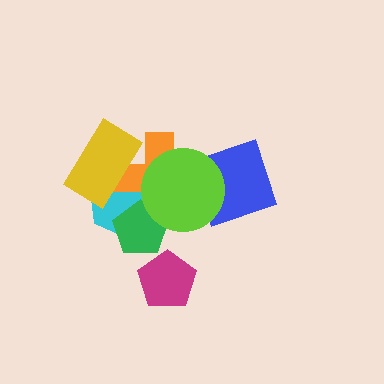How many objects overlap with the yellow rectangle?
2 objects overlap with the yellow rectangle.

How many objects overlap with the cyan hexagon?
4 objects overlap with the cyan hexagon.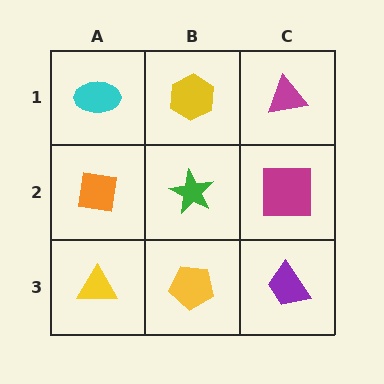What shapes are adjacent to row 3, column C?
A magenta square (row 2, column C), a yellow pentagon (row 3, column B).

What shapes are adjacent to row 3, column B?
A green star (row 2, column B), a yellow triangle (row 3, column A), a purple trapezoid (row 3, column C).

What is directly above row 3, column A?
An orange square.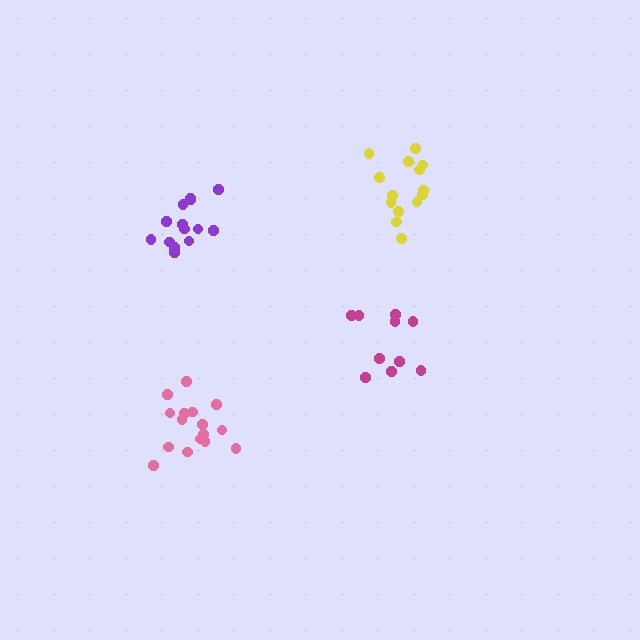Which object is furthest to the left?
The pink cluster is leftmost.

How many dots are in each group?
Group 1: 10 dots, Group 2: 14 dots, Group 3: 16 dots, Group 4: 14 dots (54 total).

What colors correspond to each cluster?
The clusters are colored: magenta, purple, pink, yellow.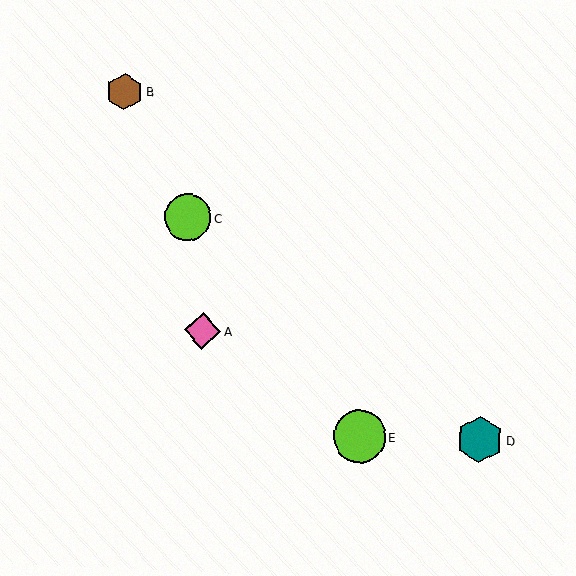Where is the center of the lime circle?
The center of the lime circle is at (359, 436).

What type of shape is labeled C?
Shape C is a lime circle.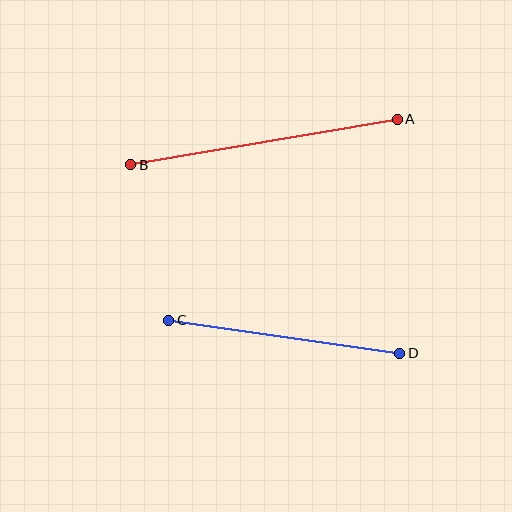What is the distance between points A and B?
The distance is approximately 270 pixels.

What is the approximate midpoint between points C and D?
The midpoint is at approximately (284, 337) pixels.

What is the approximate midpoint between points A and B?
The midpoint is at approximately (264, 142) pixels.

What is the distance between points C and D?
The distance is approximately 233 pixels.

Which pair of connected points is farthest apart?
Points A and B are farthest apart.